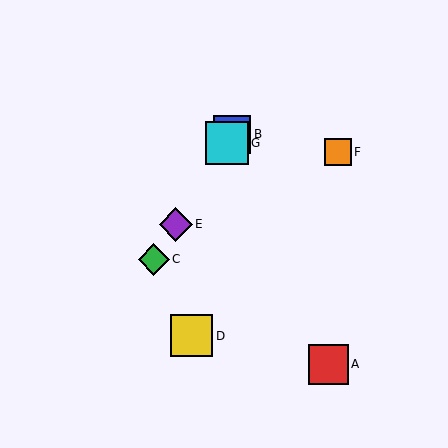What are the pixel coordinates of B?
Object B is at (232, 134).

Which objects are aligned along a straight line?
Objects B, C, E, G are aligned along a straight line.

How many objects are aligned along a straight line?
4 objects (B, C, E, G) are aligned along a straight line.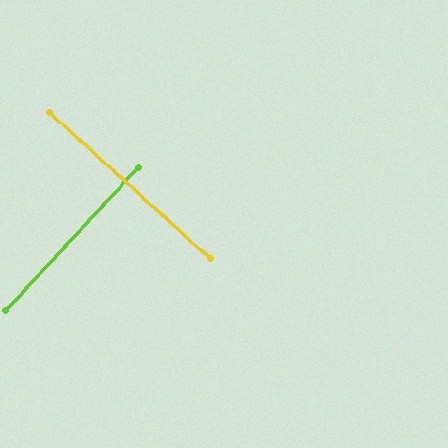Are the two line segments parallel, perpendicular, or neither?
Perpendicular — they meet at approximately 90°.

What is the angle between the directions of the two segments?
Approximately 90 degrees.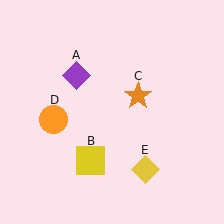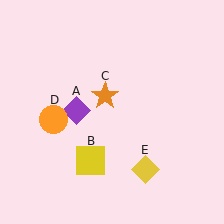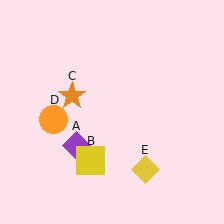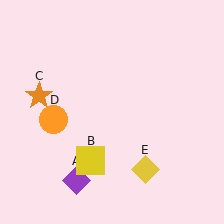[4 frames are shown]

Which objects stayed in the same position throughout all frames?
Yellow square (object B) and orange circle (object D) and yellow diamond (object E) remained stationary.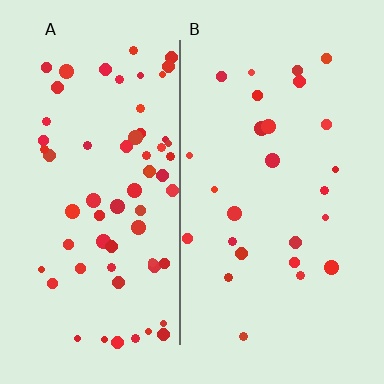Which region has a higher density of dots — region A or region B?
A (the left).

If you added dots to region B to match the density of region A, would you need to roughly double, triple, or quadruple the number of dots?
Approximately triple.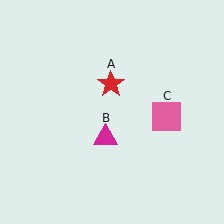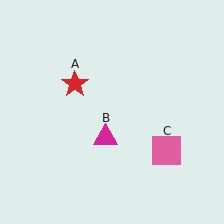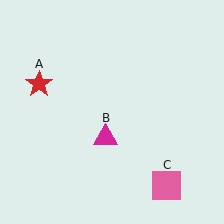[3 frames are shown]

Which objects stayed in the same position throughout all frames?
Magenta triangle (object B) remained stationary.